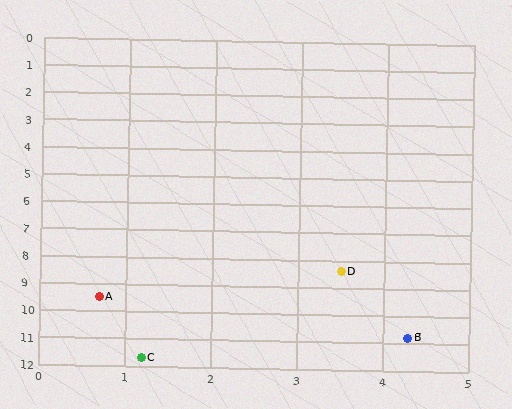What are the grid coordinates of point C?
Point C is at approximately (1.2, 11.7).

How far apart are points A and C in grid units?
Points A and C are about 2.3 grid units apart.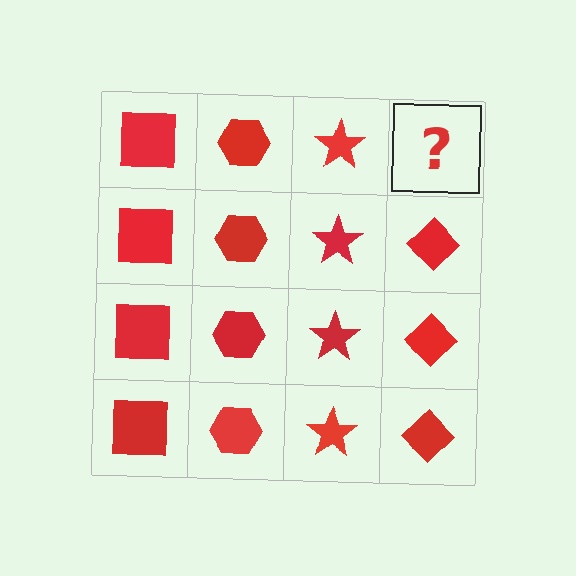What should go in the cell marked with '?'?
The missing cell should contain a red diamond.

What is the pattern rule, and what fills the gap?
The rule is that each column has a consistent shape. The gap should be filled with a red diamond.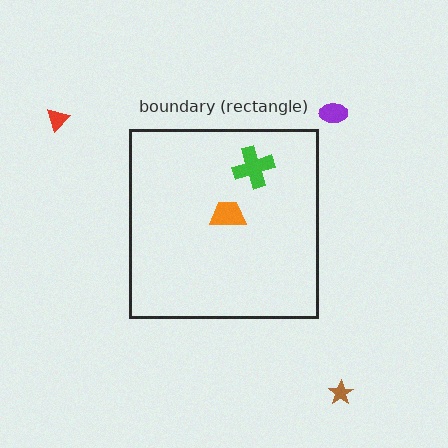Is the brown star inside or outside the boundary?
Outside.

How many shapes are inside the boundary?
2 inside, 3 outside.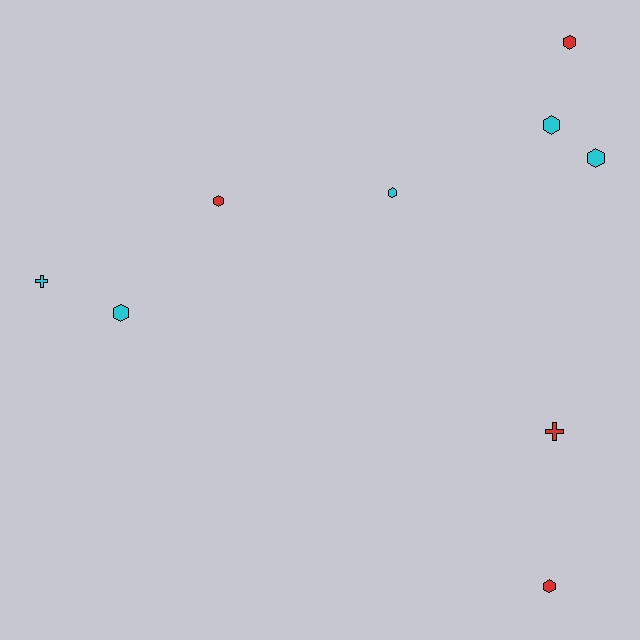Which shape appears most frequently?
Hexagon, with 7 objects.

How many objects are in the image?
There are 9 objects.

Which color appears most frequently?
Cyan, with 5 objects.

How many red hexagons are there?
There are 3 red hexagons.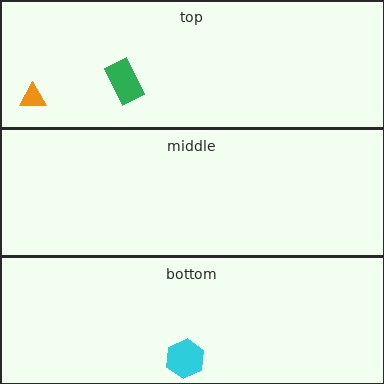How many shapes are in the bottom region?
1.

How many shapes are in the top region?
2.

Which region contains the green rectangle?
The top region.